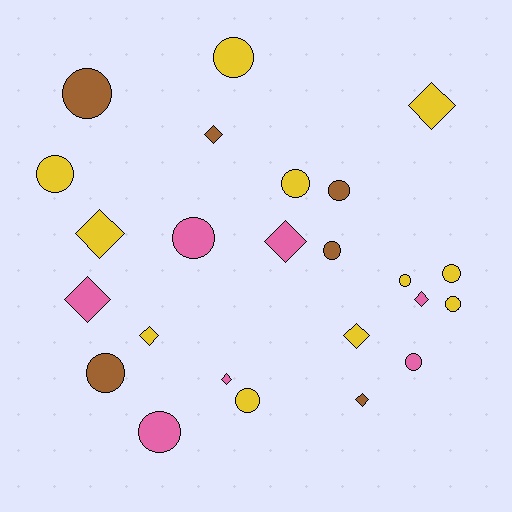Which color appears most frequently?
Yellow, with 11 objects.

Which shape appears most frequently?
Circle, with 14 objects.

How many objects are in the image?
There are 24 objects.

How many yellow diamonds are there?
There are 4 yellow diamonds.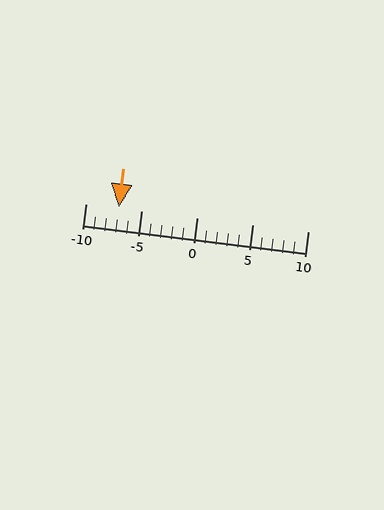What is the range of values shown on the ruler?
The ruler shows values from -10 to 10.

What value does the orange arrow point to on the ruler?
The orange arrow points to approximately -7.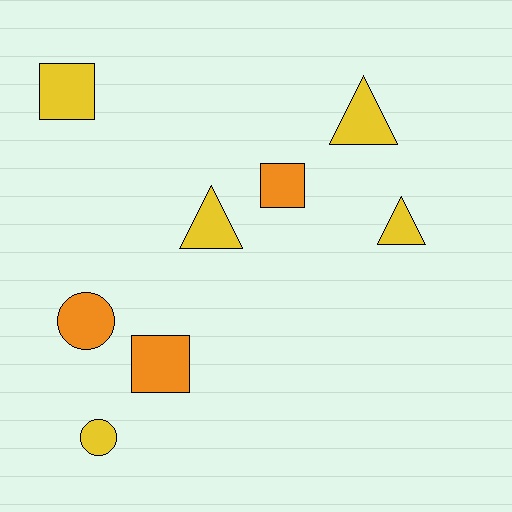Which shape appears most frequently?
Square, with 3 objects.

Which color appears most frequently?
Yellow, with 5 objects.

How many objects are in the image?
There are 8 objects.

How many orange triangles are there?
There are no orange triangles.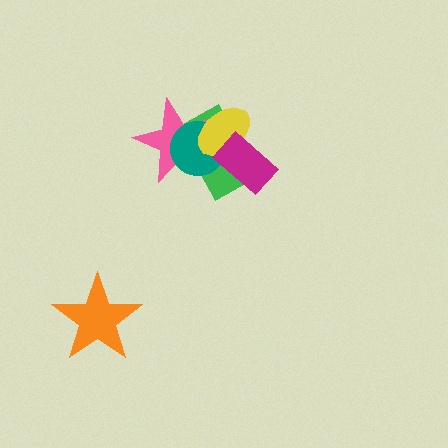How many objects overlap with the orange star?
0 objects overlap with the orange star.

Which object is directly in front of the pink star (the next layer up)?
The teal circle is directly in front of the pink star.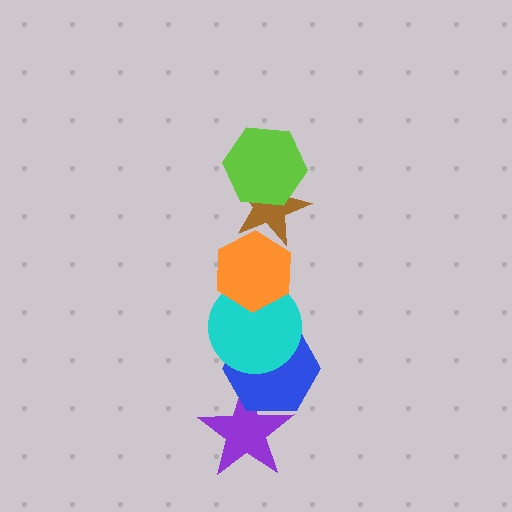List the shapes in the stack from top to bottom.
From top to bottom: the lime hexagon, the brown star, the orange hexagon, the cyan circle, the blue hexagon, the purple star.